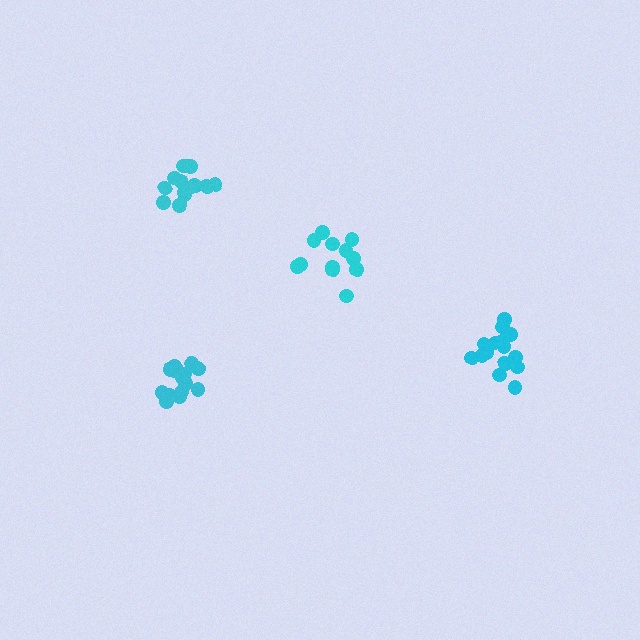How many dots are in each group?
Group 1: 13 dots, Group 2: 14 dots, Group 3: 12 dots, Group 4: 16 dots (55 total).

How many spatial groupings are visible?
There are 4 spatial groupings.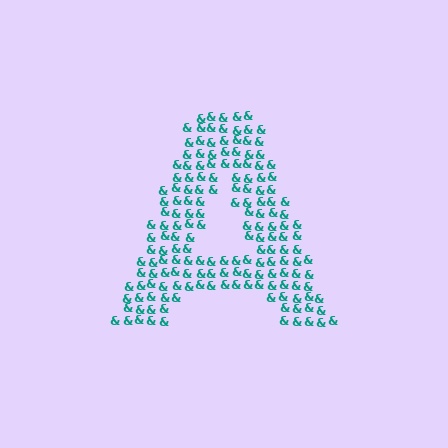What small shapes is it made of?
It is made of small ampersands.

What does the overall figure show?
The overall figure shows the letter A.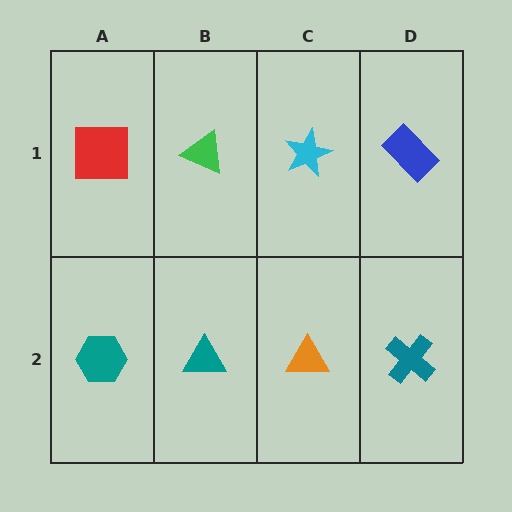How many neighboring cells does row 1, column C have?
3.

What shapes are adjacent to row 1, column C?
An orange triangle (row 2, column C), a green triangle (row 1, column B), a blue rectangle (row 1, column D).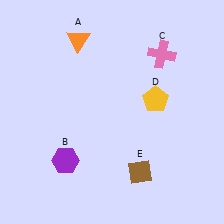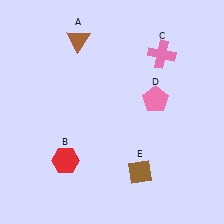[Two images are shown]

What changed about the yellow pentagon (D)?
In Image 1, D is yellow. In Image 2, it changed to pink.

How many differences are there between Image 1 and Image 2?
There are 3 differences between the two images.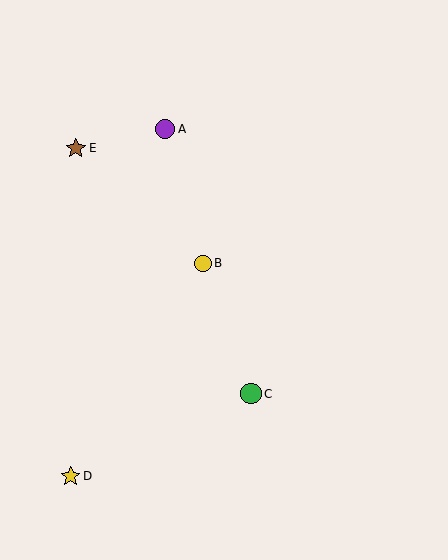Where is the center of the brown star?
The center of the brown star is at (76, 148).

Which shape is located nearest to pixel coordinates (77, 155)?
The brown star (labeled E) at (76, 148) is nearest to that location.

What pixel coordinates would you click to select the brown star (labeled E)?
Click at (76, 148) to select the brown star E.